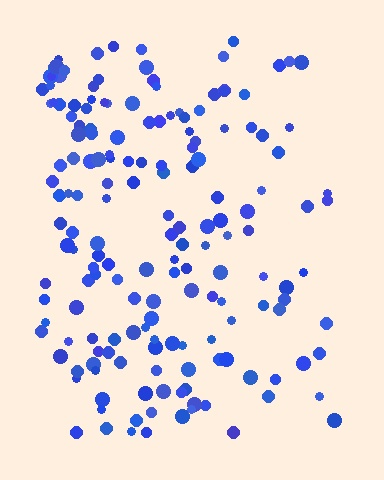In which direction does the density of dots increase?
From right to left, with the left side densest.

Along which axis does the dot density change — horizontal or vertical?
Horizontal.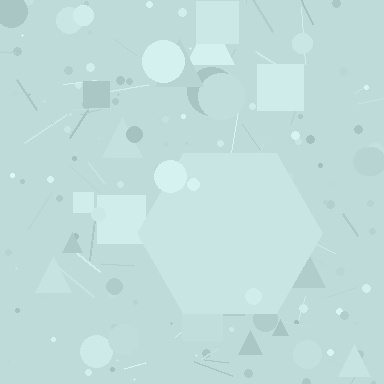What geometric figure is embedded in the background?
A hexagon is embedded in the background.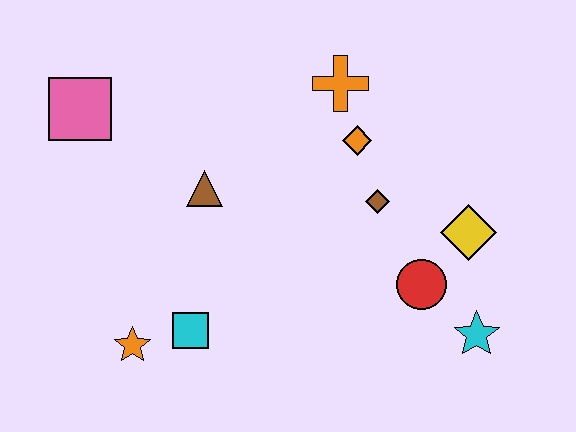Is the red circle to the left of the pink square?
No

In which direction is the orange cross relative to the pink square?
The orange cross is to the right of the pink square.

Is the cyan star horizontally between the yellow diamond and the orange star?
No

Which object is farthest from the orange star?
The yellow diamond is farthest from the orange star.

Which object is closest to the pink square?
The brown triangle is closest to the pink square.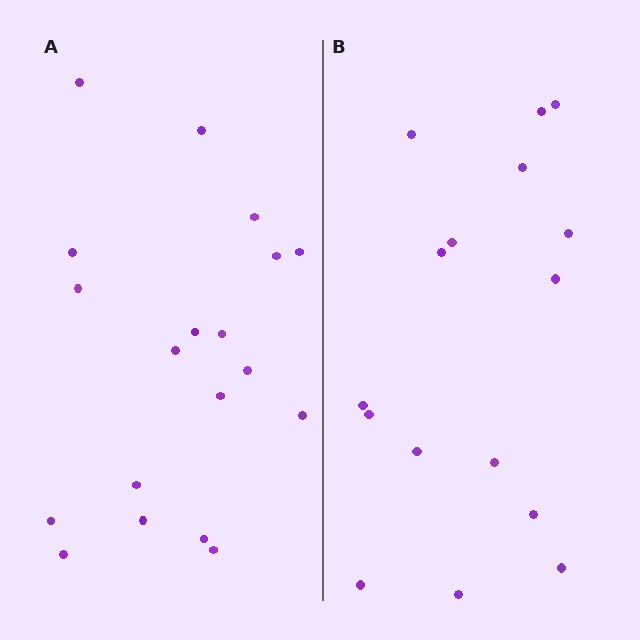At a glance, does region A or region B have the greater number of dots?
Region A (the left region) has more dots.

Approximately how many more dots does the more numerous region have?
Region A has just a few more — roughly 2 or 3 more dots than region B.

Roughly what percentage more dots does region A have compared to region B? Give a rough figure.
About 20% more.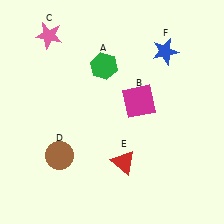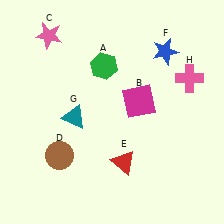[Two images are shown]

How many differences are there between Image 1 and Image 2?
There are 2 differences between the two images.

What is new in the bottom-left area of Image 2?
A teal triangle (G) was added in the bottom-left area of Image 2.